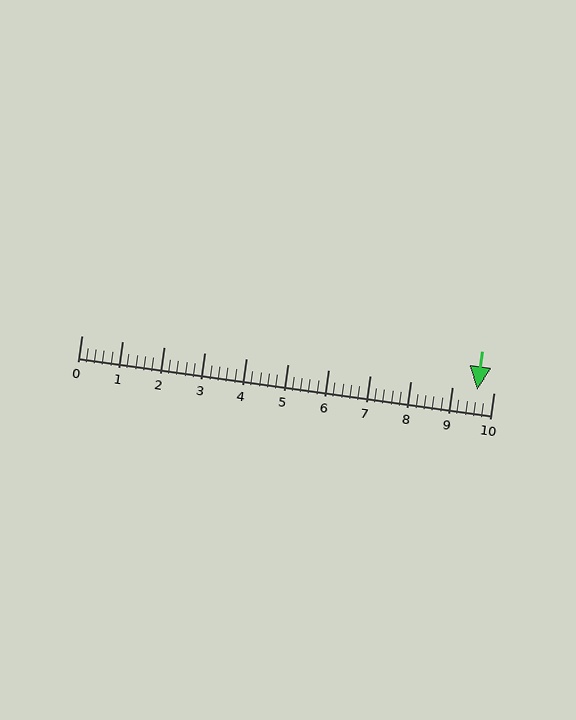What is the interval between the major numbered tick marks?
The major tick marks are spaced 1 units apart.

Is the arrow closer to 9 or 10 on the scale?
The arrow is closer to 10.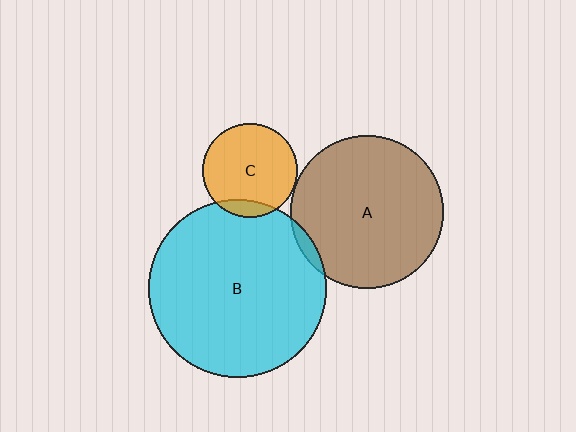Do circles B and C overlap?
Yes.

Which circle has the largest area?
Circle B (cyan).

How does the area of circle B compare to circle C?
Approximately 3.6 times.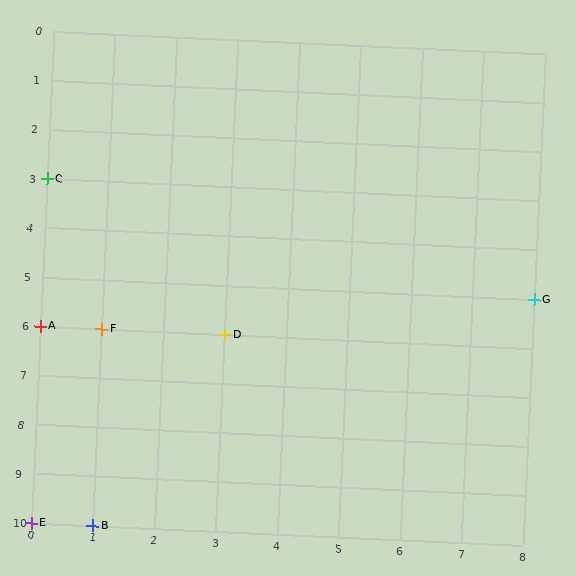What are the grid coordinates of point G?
Point G is at grid coordinates (8, 5).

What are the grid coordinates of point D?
Point D is at grid coordinates (3, 6).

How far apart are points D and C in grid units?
Points D and C are 3 columns and 3 rows apart (about 4.2 grid units diagonally).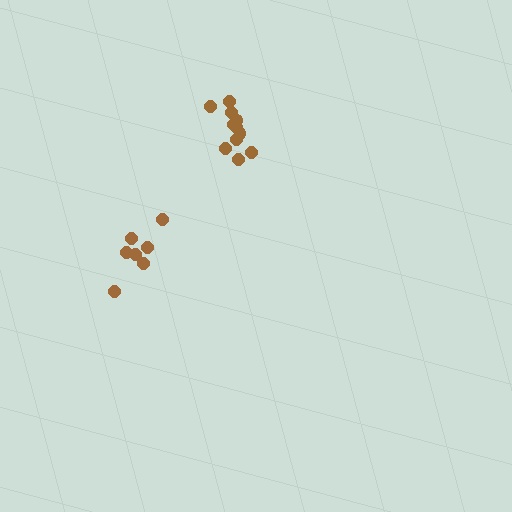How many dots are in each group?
Group 1: 7 dots, Group 2: 11 dots (18 total).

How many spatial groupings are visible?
There are 2 spatial groupings.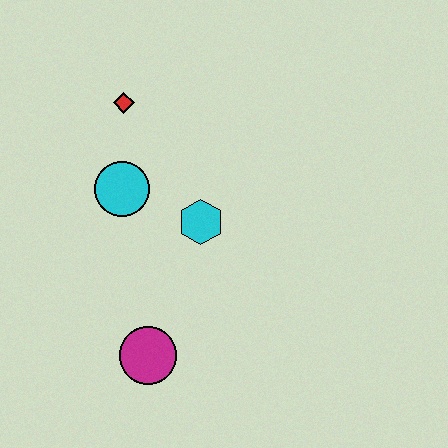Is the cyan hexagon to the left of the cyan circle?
No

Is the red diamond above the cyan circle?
Yes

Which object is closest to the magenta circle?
The cyan hexagon is closest to the magenta circle.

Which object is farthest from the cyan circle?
The magenta circle is farthest from the cyan circle.